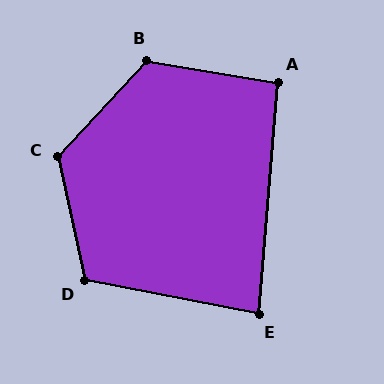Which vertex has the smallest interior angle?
E, at approximately 84 degrees.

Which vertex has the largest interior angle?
C, at approximately 125 degrees.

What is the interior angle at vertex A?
Approximately 95 degrees (obtuse).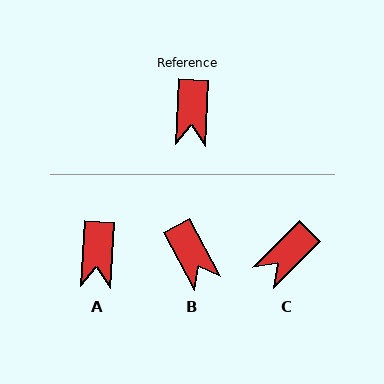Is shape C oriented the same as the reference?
No, it is off by about 42 degrees.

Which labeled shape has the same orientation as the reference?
A.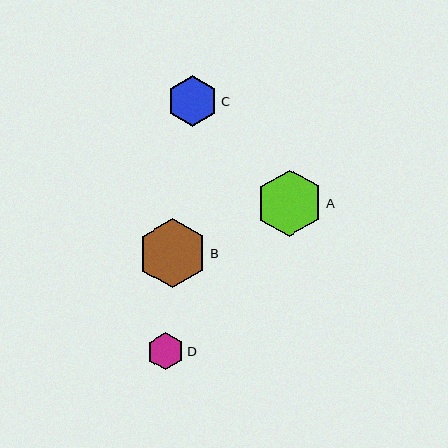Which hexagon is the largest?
Hexagon B is the largest with a size of approximately 69 pixels.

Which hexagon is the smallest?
Hexagon D is the smallest with a size of approximately 37 pixels.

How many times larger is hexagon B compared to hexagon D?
Hexagon B is approximately 1.9 times the size of hexagon D.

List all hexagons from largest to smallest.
From largest to smallest: B, A, C, D.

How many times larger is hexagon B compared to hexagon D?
Hexagon B is approximately 1.9 times the size of hexagon D.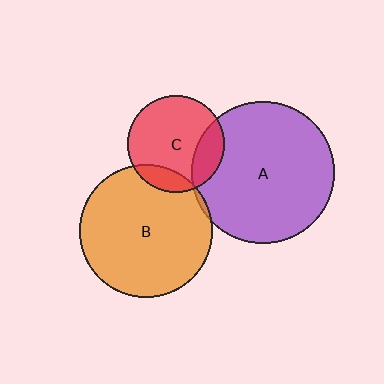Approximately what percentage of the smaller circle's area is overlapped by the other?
Approximately 15%.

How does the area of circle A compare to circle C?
Approximately 2.2 times.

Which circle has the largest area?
Circle A (purple).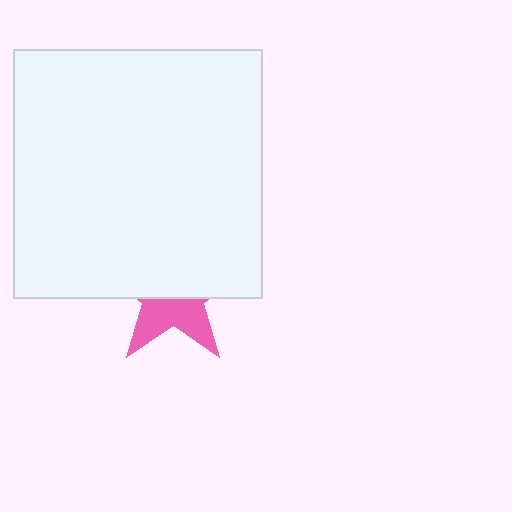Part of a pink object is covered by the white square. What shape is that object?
It is a star.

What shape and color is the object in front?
The object in front is a white square.